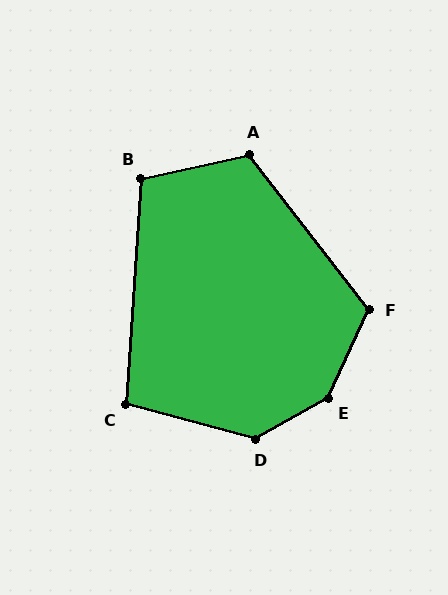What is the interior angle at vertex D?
Approximately 136 degrees (obtuse).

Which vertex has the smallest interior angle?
C, at approximately 101 degrees.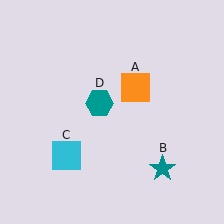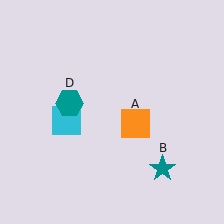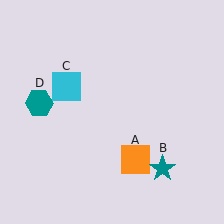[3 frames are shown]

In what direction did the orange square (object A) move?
The orange square (object A) moved down.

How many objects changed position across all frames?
3 objects changed position: orange square (object A), cyan square (object C), teal hexagon (object D).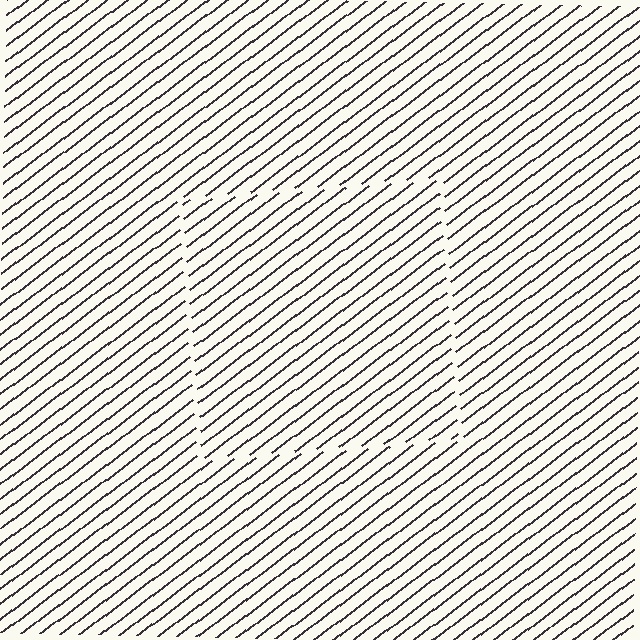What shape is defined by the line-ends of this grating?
An illusory square. The interior of the shape contains the same grating, shifted by half a period — the contour is defined by the phase discontinuity where line-ends from the inner and outer gratings abut.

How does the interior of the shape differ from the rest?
The interior of the shape contains the same grating, shifted by half a period — the contour is defined by the phase discontinuity where line-ends from the inner and outer gratings abut.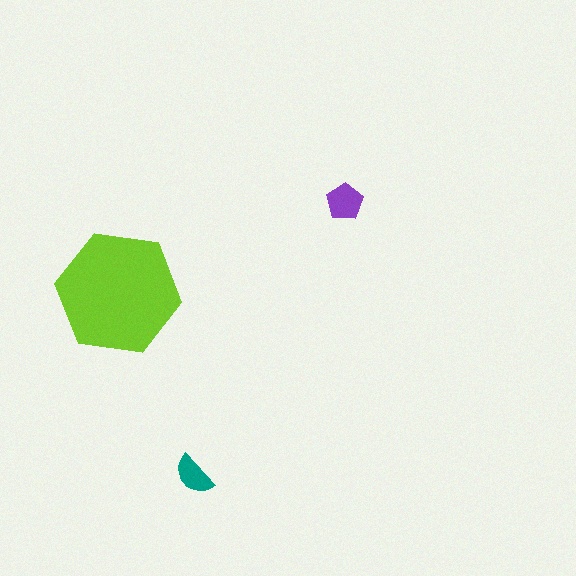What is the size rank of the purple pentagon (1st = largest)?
2nd.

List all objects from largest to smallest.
The lime hexagon, the purple pentagon, the teal semicircle.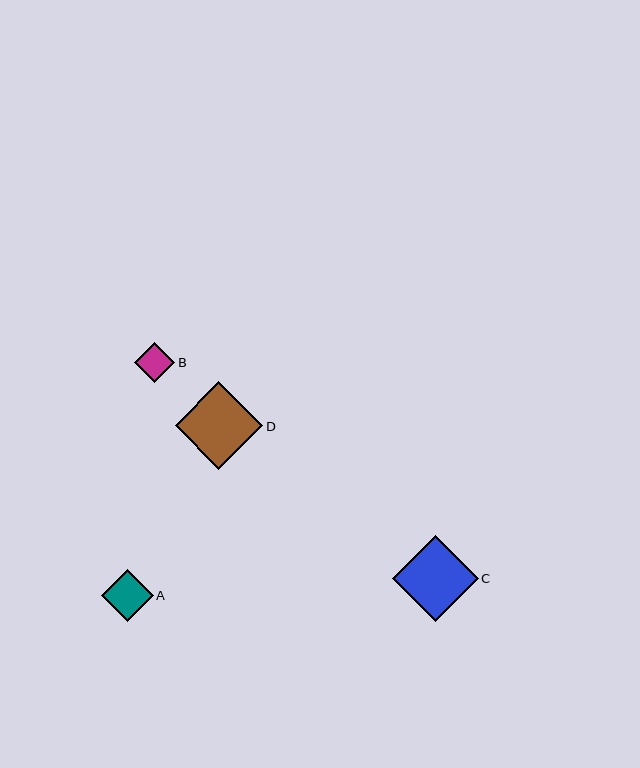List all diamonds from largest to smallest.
From largest to smallest: D, C, A, B.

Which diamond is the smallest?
Diamond B is the smallest with a size of approximately 40 pixels.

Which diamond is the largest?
Diamond D is the largest with a size of approximately 88 pixels.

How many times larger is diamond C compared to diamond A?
Diamond C is approximately 1.6 times the size of diamond A.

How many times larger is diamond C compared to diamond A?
Diamond C is approximately 1.6 times the size of diamond A.